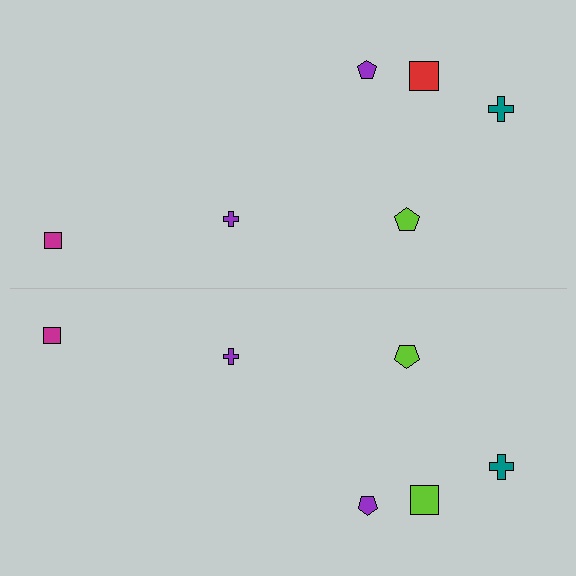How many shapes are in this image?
There are 12 shapes in this image.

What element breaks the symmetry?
The lime square on the bottom side breaks the symmetry — its mirror counterpart is red.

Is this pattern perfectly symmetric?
No, the pattern is not perfectly symmetric. The lime square on the bottom side breaks the symmetry — its mirror counterpart is red.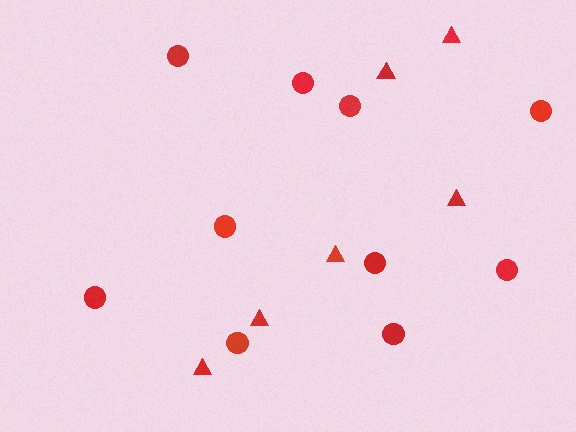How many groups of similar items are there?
There are 2 groups: one group of circles (10) and one group of triangles (6).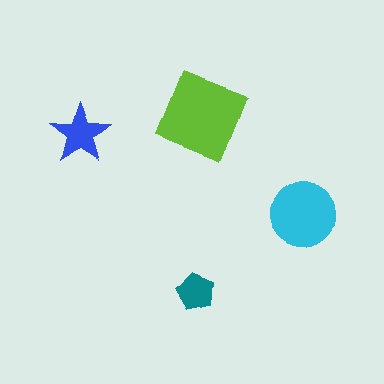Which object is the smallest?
The teal pentagon.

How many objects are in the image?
There are 4 objects in the image.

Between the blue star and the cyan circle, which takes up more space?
The cyan circle.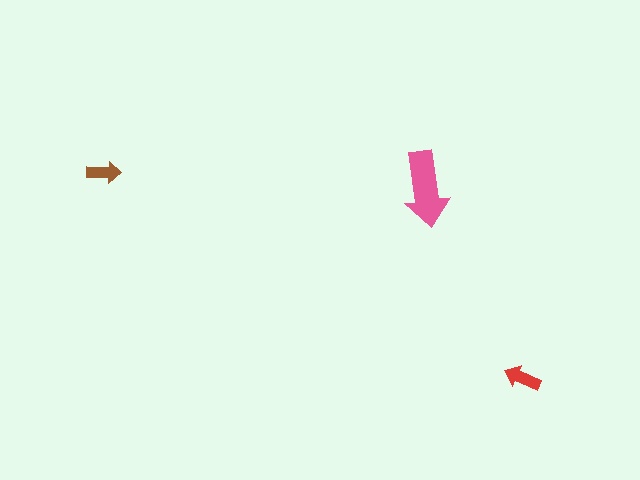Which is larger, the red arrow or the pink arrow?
The pink one.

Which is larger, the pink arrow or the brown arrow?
The pink one.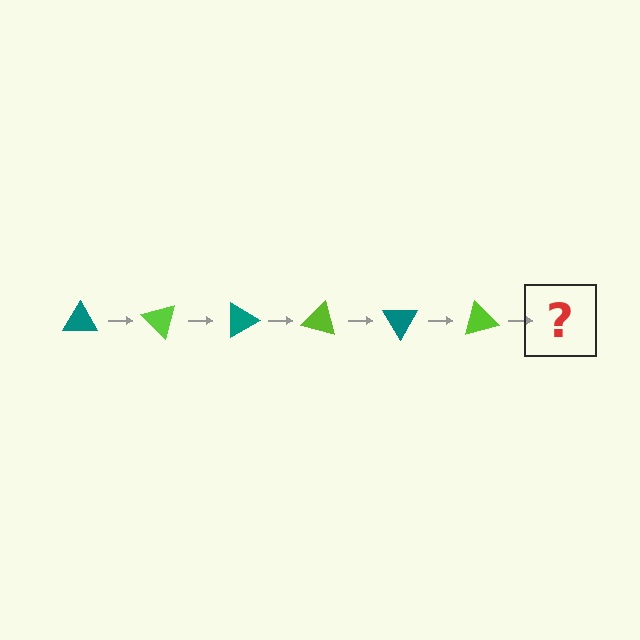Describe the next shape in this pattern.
It should be a teal triangle, rotated 270 degrees from the start.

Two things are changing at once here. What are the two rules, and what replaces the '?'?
The two rules are that it rotates 45 degrees each step and the color cycles through teal and lime. The '?' should be a teal triangle, rotated 270 degrees from the start.